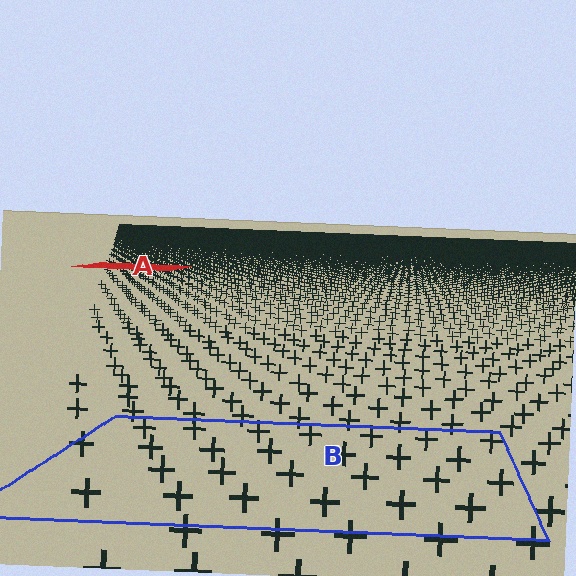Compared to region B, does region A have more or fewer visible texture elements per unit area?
Region A has more texture elements per unit area — they are packed more densely because it is farther away.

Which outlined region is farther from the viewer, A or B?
Region A is farther from the viewer — the texture elements inside it appear smaller and more densely packed.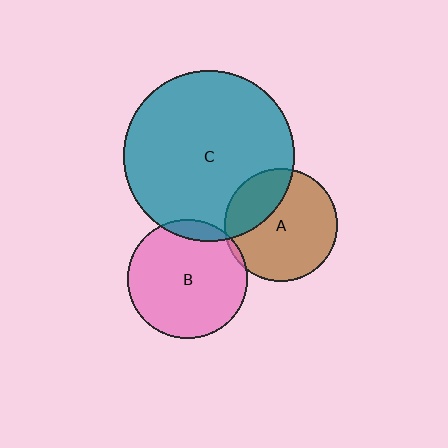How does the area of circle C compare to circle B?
Approximately 2.0 times.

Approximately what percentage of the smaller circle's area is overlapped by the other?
Approximately 10%.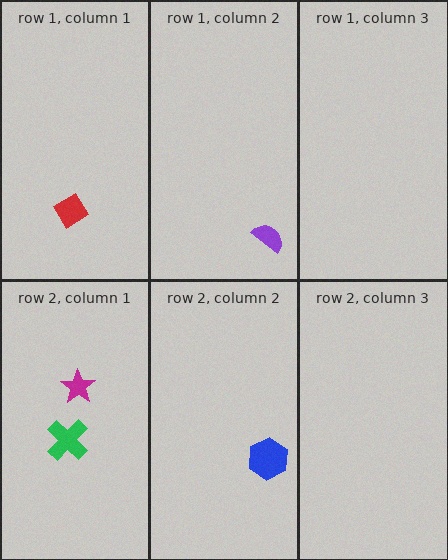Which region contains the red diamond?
The row 1, column 1 region.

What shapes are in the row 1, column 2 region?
The purple semicircle.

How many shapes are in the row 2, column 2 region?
1.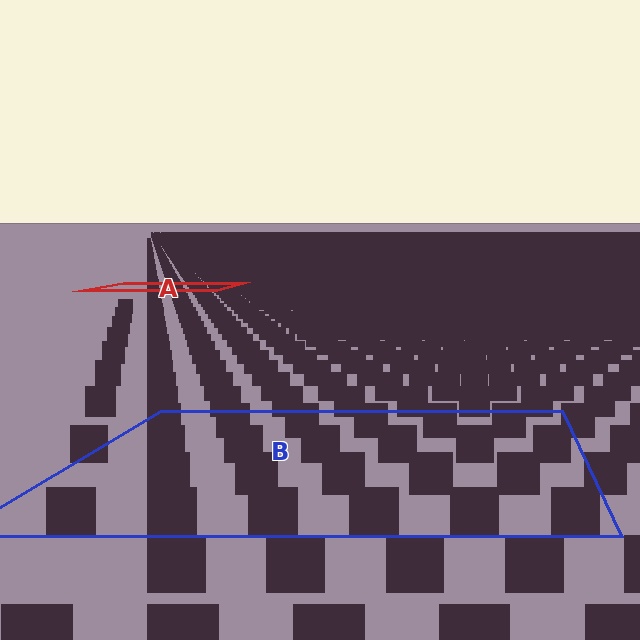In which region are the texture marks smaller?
The texture marks are smaller in region A, because it is farther away.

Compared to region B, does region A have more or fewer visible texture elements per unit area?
Region A has more texture elements per unit area — they are packed more densely because it is farther away.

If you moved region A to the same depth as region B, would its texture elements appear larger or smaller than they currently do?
They would appear larger. At a closer depth, the same texture elements are projected at a bigger on-screen size.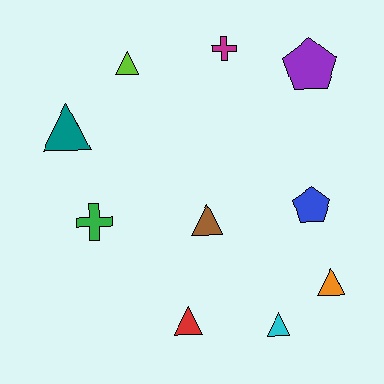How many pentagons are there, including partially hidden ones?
There are 2 pentagons.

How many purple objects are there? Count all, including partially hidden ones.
There is 1 purple object.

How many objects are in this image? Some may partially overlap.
There are 10 objects.